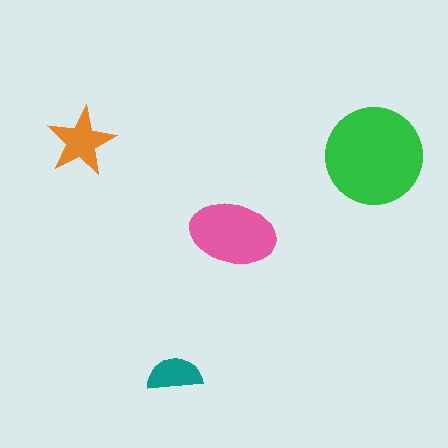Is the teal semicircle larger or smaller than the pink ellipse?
Smaller.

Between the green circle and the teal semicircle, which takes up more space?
The green circle.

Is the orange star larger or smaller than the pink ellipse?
Smaller.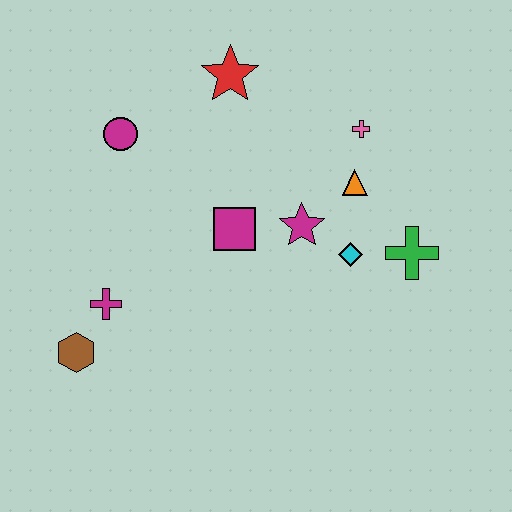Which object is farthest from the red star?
The brown hexagon is farthest from the red star.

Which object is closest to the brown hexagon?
The magenta cross is closest to the brown hexagon.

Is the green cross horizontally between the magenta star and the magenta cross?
No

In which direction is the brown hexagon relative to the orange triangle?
The brown hexagon is to the left of the orange triangle.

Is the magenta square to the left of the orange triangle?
Yes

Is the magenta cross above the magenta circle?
No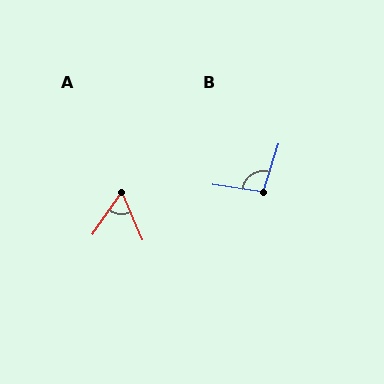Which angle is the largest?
B, at approximately 100 degrees.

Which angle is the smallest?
A, at approximately 58 degrees.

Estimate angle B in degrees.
Approximately 100 degrees.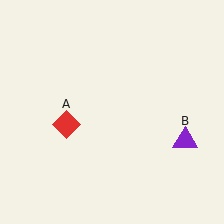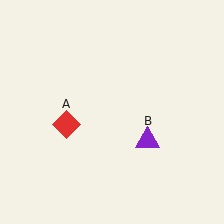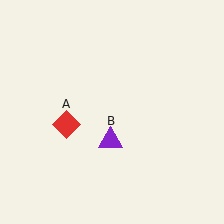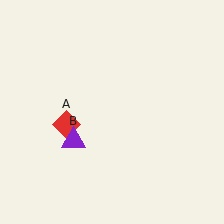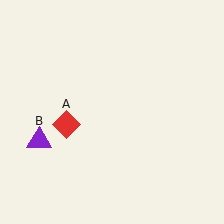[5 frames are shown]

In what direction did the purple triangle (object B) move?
The purple triangle (object B) moved left.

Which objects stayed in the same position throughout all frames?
Red diamond (object A) remained stationary.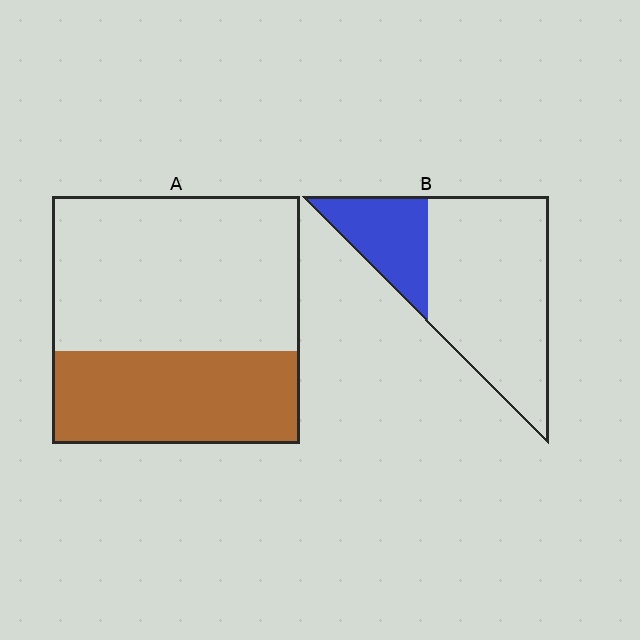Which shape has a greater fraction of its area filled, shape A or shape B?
Shape A.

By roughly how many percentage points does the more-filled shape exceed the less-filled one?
By roughly 10 percentage points (A over B).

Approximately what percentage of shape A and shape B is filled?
A is approximately 40% and B is approximately 25%.